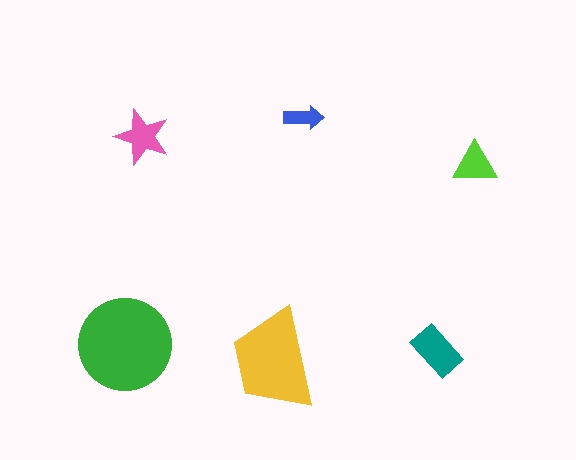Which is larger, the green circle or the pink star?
The green circle.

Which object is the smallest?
The blue arrow.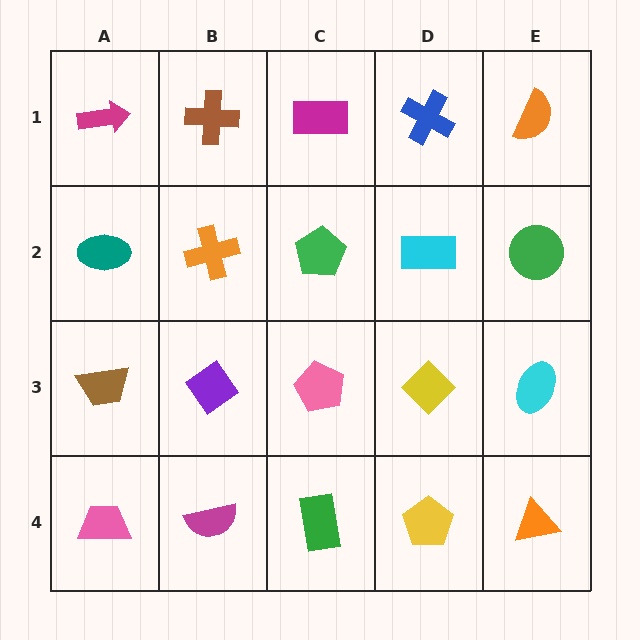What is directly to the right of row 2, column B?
A green pentagon.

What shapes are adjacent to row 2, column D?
A blue cross (row 1, column D), a yellow diamond (row 3, column D), a green pentagon (row 2, column C), a green circle (row 2, column E).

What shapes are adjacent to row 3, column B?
An orange cross (row 2, column B), a magenta semicircle (row 4, column B), a brown trapezoid (row 3, column A), a pink pentagon (row 3, column C).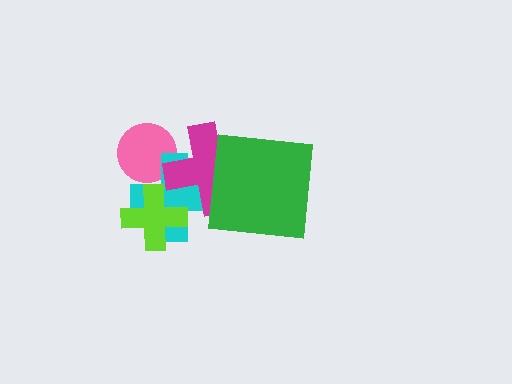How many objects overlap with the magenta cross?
3 objects overlap with the magenta cross.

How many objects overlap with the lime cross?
1 object overlaps with the lime cross.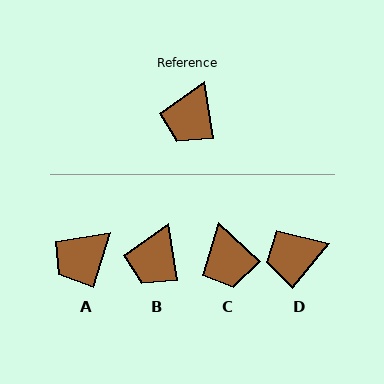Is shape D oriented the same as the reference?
No, it is off by about 49 degrees.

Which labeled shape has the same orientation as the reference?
B.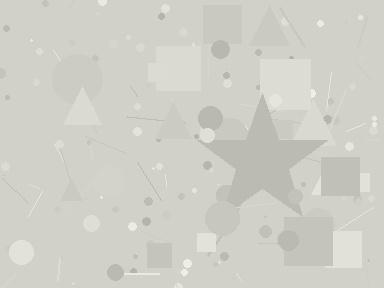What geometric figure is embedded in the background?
A star is embedded in the background.